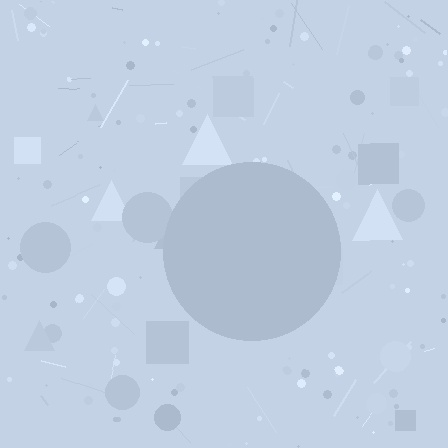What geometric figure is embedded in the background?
A circle is embedded in the background.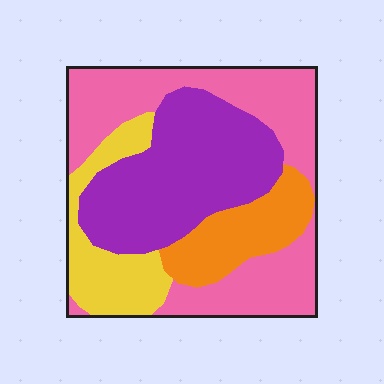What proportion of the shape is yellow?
Yellow takes up about one sixth (1/6) of the shape.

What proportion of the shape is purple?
Purple takes up between a sixth and a third of the shape.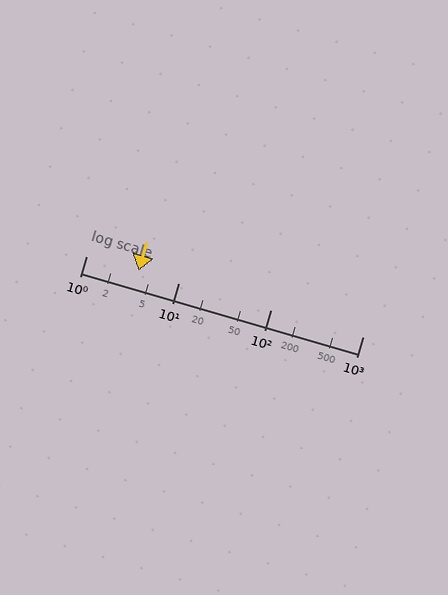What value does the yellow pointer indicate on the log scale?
The pointer indicates approximately 3.7.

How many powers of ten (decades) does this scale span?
The scale spans 3 decades, from 1 to 1000.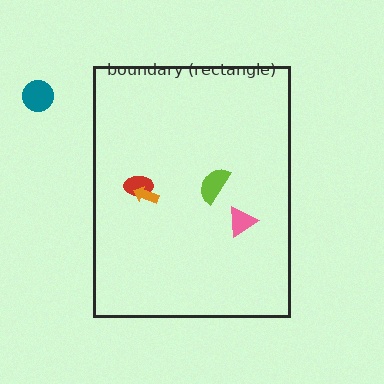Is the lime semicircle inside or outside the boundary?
Inside.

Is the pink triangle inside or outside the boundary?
Inside.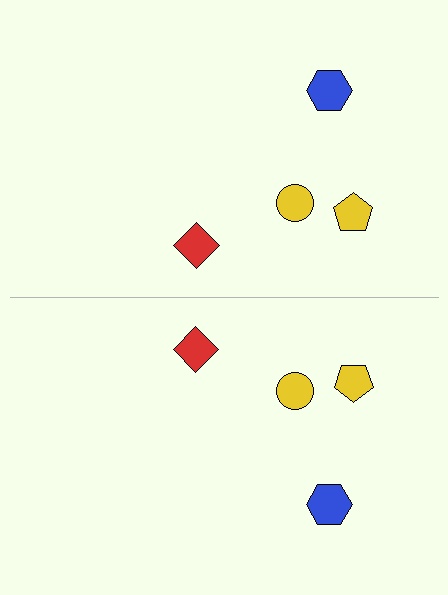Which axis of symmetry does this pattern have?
The pattern has a horizontal axis of symmetry running through the center of the image.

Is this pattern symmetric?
Yes, this pattern has bilateral (reflection) symmetry.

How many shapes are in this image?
There are 8 shapes in this image.